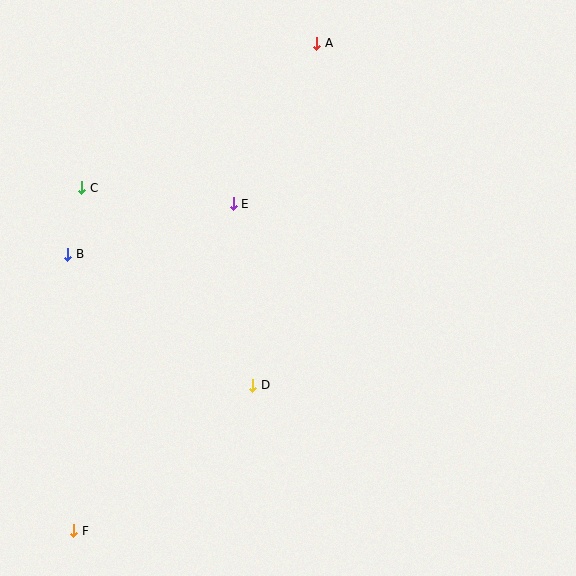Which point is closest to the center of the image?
Point E at (233, 204) is closest to the center.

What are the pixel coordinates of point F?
Point F is at (74, 531).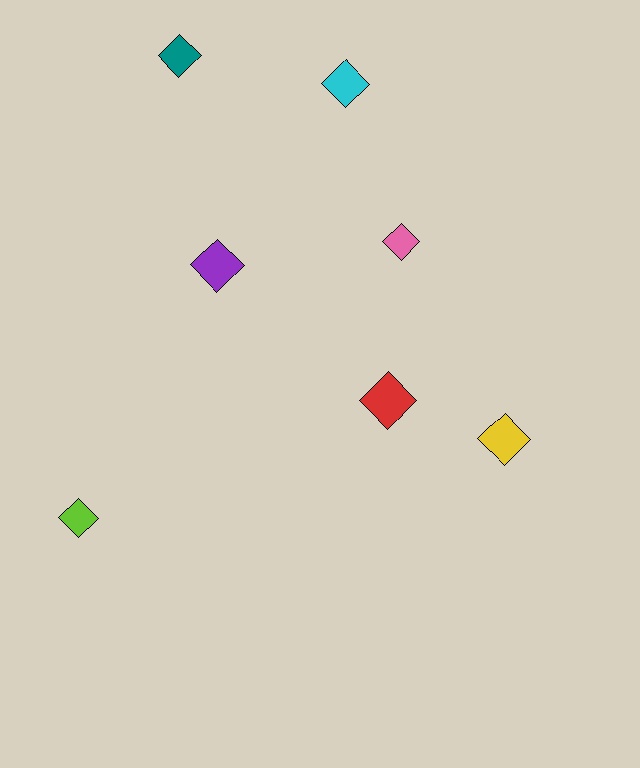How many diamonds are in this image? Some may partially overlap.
There are 7 diamonds.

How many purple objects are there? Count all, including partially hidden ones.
There is 1 purple object.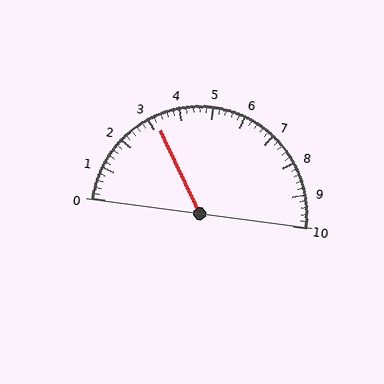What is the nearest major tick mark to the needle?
The nearest major tick mark is 3.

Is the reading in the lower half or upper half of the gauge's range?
The reading is in the lower half of the range (0 to 10).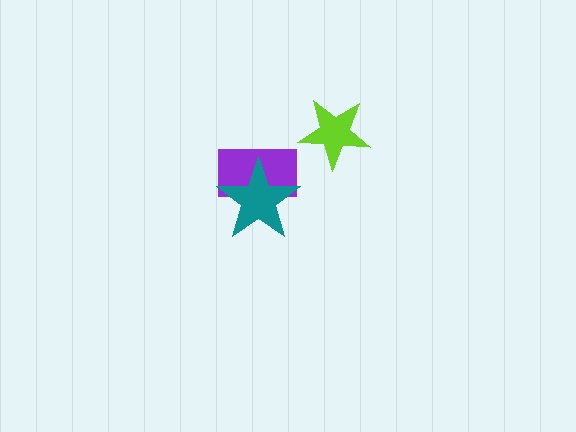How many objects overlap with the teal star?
1 object overlaps with the teal star.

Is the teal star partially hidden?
No, no other shape covers it.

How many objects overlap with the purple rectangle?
1 object overlaps with the purple rectangle.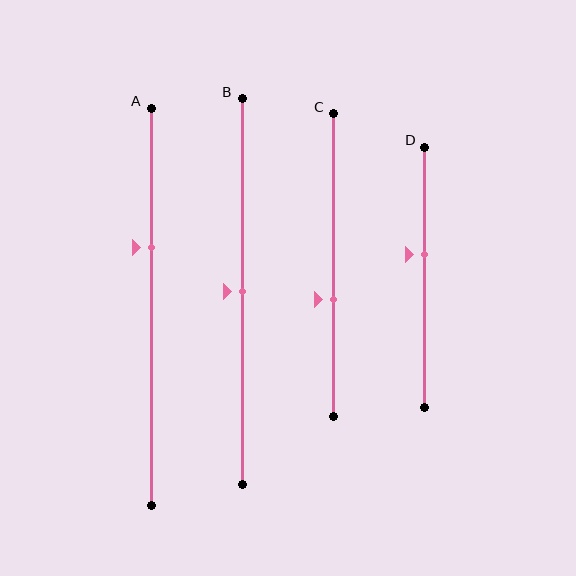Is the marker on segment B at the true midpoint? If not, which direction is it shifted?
Yes, the marker on segment B is at the true midpoint.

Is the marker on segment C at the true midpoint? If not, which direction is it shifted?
No, the marker on segment C is shifted downward by about 11% of the segment length.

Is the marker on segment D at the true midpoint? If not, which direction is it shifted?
No, the marker on segment D is shifted upward by about 9% of the segment length.